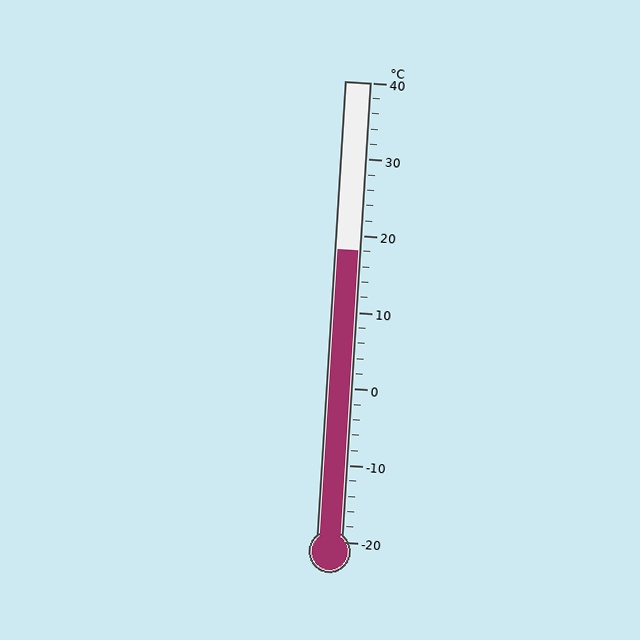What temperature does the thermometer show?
The thermometer shows approximately 18°C.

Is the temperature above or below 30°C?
The temperature is below 30°C.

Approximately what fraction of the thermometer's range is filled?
The thermometer is filled to approximately 65% of its range.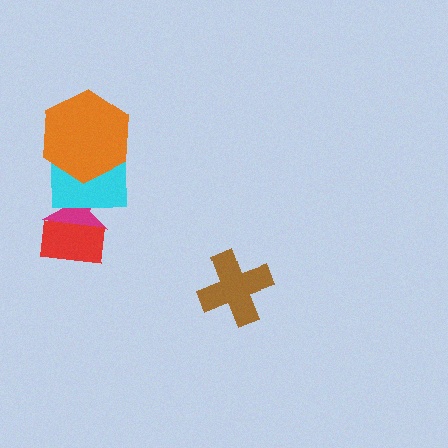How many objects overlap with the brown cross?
0 objects overlap with the brown cross.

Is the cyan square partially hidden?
Yes, it is partially covered by another shape.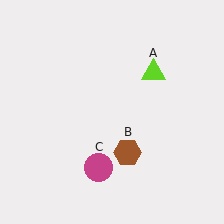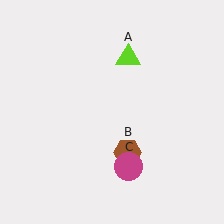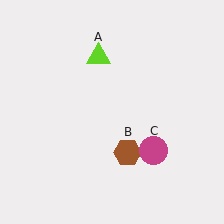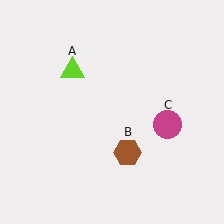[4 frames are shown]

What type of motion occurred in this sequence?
The lime triangle (object A), magenta circle (object C) rotated counterclockwise around the center of the scene.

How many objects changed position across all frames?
2 objects changed position: lime triangle (object A), magenta circle (object C).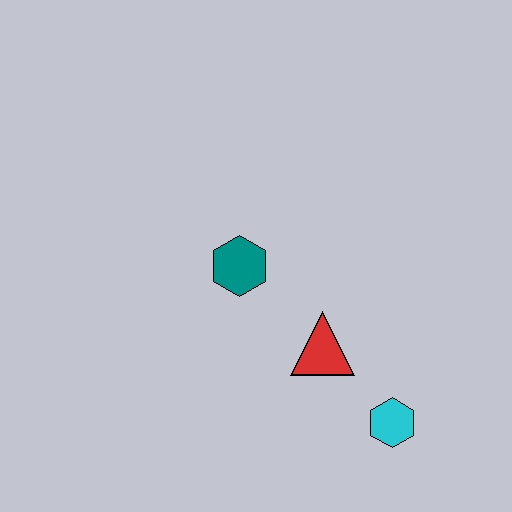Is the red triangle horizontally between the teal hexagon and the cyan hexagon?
Yes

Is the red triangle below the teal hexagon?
Yes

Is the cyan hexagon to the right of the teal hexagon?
Yes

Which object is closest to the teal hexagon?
The red triangle is closest to the teal hexagon.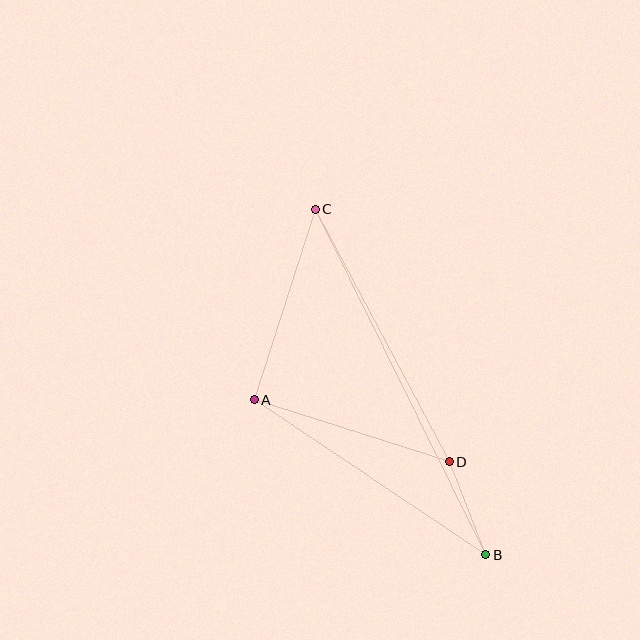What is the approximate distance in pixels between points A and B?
The distance between A and B is approximately 279 pixels.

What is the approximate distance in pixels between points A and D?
The distance between A and D is approximately 205 pixels.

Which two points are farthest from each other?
Points B and C are farthest from each other.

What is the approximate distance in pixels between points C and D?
The distance between C and D is approximately 286 pixels.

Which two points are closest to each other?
Points B and D are closest to each other.